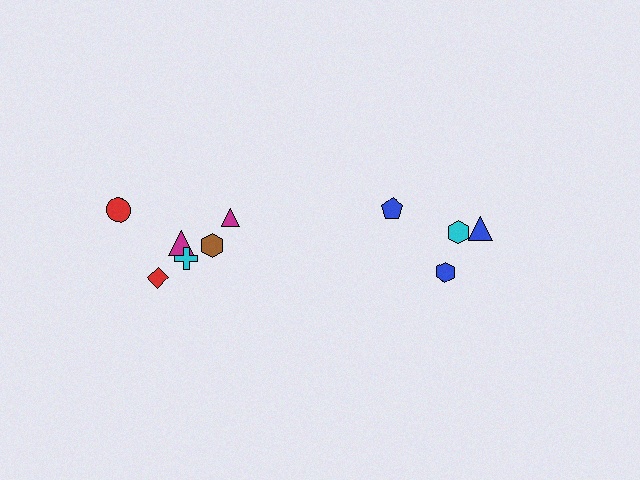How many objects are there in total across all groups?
There are 10 objects.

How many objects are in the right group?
There are 4 objects.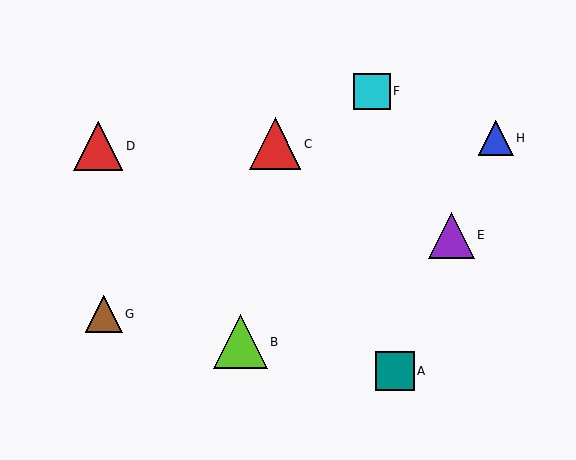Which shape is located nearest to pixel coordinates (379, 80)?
The cyan square (labeled F) at (372, 91) is nearest to that location.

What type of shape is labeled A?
Shape A is a teal square.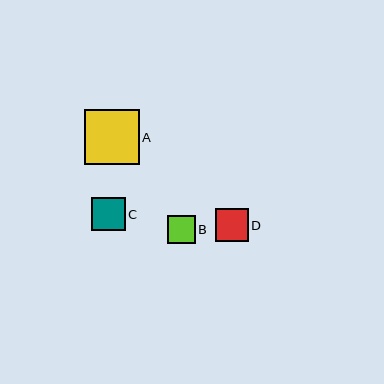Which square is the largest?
Square A is the largest with a size of approximately 55 pixels.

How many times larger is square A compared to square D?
Square A is approximately 1.7 times the size of square D.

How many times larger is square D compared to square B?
Square D is approximately 1.2 times the size of square B.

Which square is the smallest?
Square B is the smallest with a size of approximately 28 pixels.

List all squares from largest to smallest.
From largest to smallest: A, C, D, B.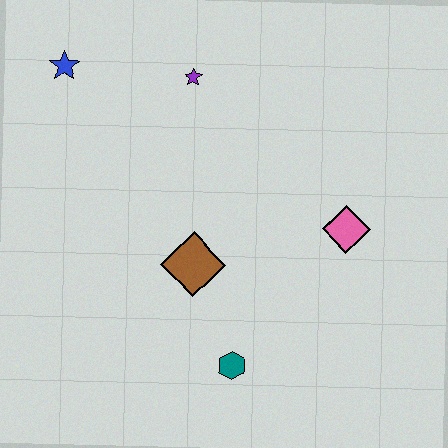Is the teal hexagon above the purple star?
No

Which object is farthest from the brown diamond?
The blue star is farthest from the brown diamond.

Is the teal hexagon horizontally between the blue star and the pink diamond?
Yes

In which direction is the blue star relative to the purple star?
The blue star is to the left of the purple star.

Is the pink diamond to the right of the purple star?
Yes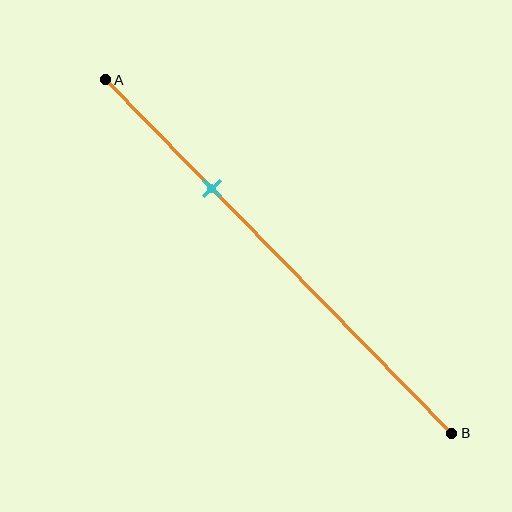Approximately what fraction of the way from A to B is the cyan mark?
The cyan mark is approximately 30% of the way from A to B.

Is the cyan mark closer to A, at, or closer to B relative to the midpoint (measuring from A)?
The cyan mark is closer to point A than the midpoint of segment AB.